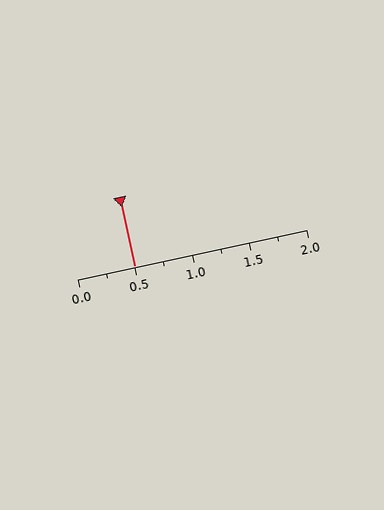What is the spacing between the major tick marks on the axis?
The major ticks are spaced 0.5 apart.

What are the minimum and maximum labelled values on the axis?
The axis runs from 0.0 to 2.0.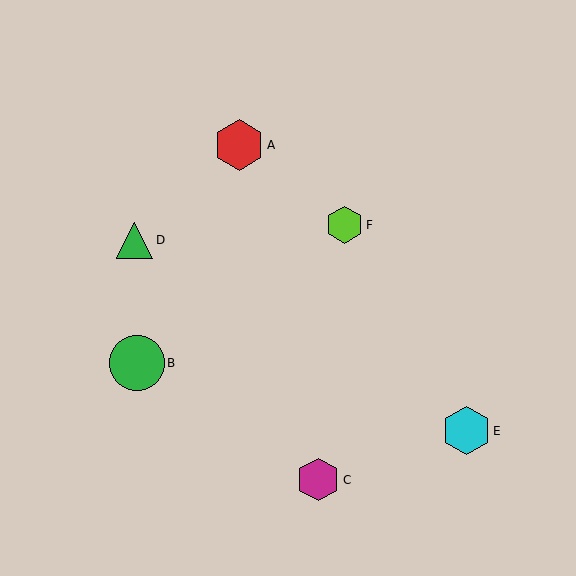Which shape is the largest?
The green circle (labeled B) is the largest.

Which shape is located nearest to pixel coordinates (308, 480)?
The magenta hexagon (labeled C) at (318, 480) is nearest to that location.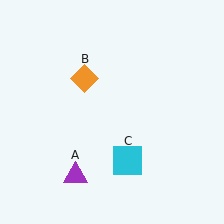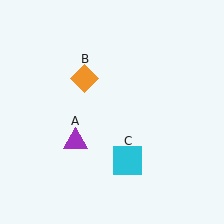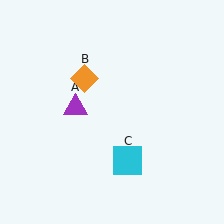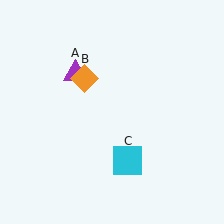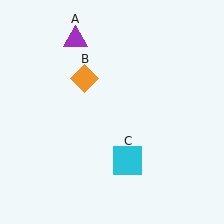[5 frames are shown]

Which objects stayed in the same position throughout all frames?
Orange diamond (object B) and cyan square (object C) remained stationary.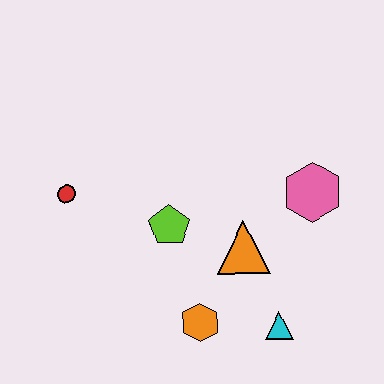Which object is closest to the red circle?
The lime pentagon is closest to the red circle.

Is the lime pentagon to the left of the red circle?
No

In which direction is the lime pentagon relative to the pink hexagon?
The lime pentagon is to the left of the pink hexagon.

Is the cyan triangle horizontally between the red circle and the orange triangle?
No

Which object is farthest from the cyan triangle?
The red circle is farthest from the cyan triangle.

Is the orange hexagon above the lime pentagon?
No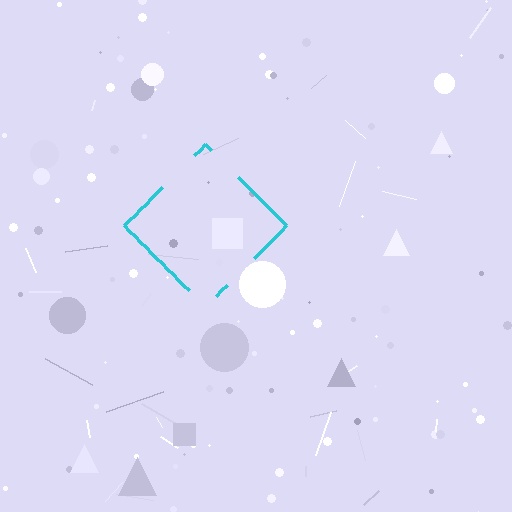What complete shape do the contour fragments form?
The contour fragments form a diamond.